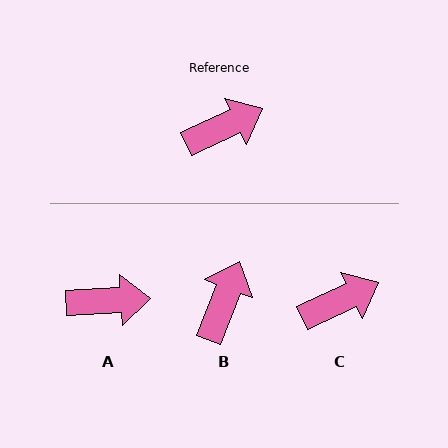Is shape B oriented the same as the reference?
No, it is off by about 44 degrees.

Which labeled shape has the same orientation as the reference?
C.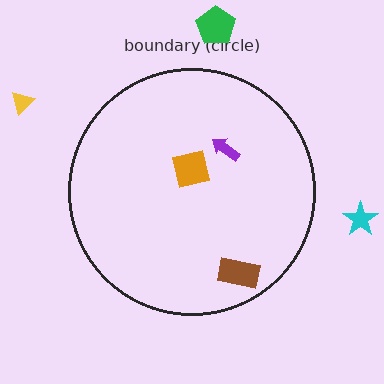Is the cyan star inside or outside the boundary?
Outside.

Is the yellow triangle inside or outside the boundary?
Outside.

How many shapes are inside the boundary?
3 inside, 3 outside.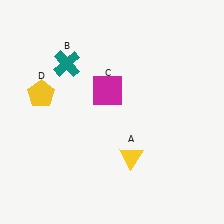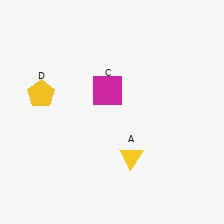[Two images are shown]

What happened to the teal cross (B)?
The teal cross (B) was removed in Image 2. It was in the top-left area of Image 1.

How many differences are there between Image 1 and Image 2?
There is 1 difference between the two images.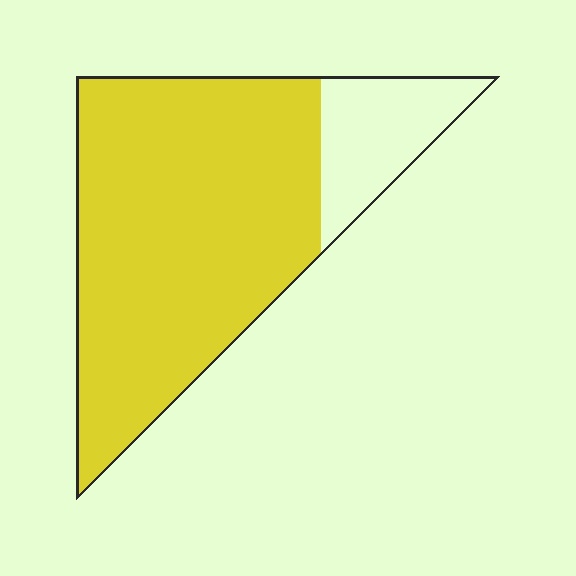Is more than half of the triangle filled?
Yes.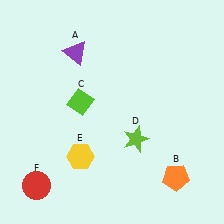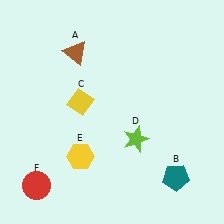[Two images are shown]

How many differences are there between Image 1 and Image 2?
There are 3 differences between the two images.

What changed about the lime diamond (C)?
In Image 1, C is lime. In Image 2, it changed to yellow.